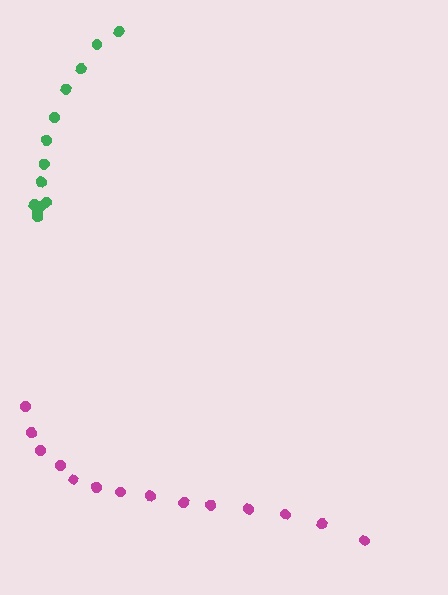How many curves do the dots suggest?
There are 2 distinct paths.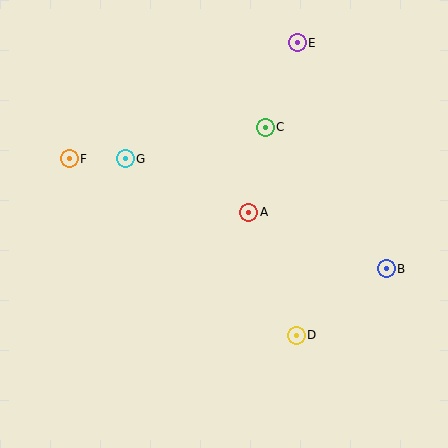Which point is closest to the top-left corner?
Point F is closest to the top-left corner.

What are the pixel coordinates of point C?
Point C is at (265, 127).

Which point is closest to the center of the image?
Point A at (248, 212) is closest to the center.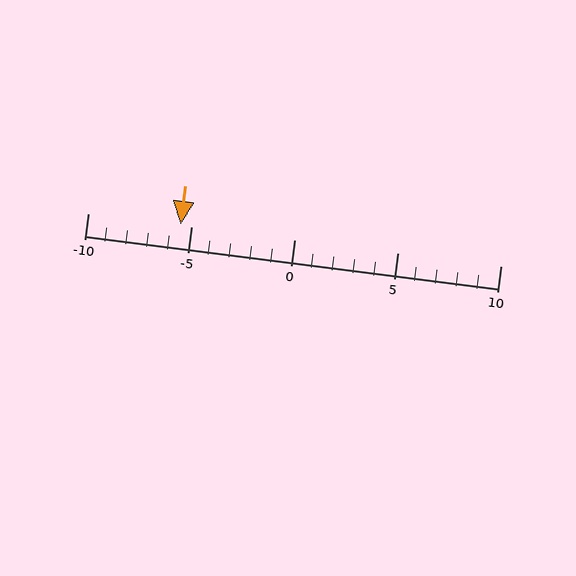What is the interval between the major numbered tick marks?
The major tick marks are spaced 5 units apart.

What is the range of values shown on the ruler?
The ruler shows values from -10 to 10.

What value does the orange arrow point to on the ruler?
The orange arrow points to approximately -6.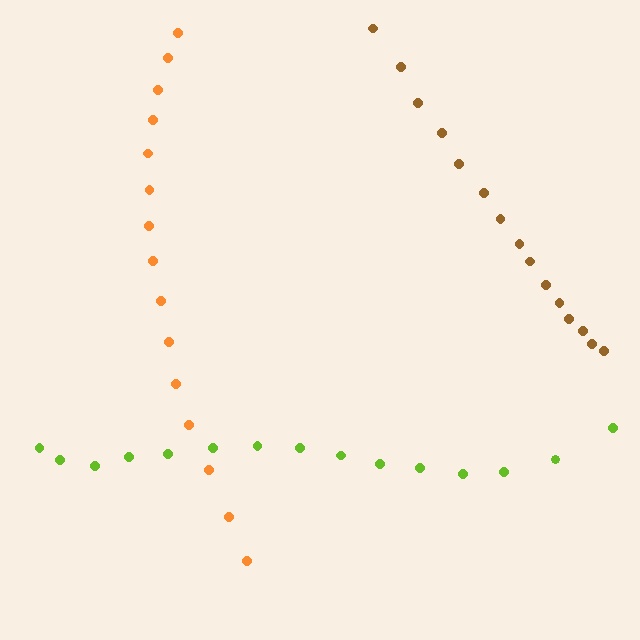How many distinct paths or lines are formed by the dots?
There are 3 distinct paths.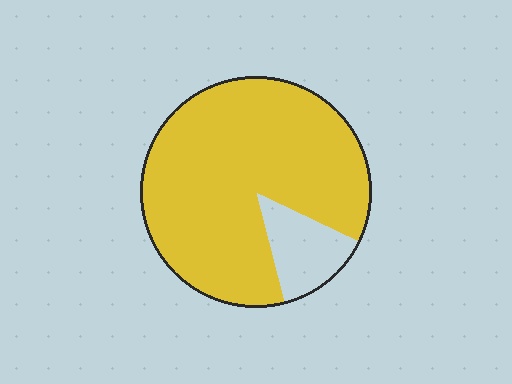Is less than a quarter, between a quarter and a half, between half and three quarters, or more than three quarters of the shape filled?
More than three quarters.